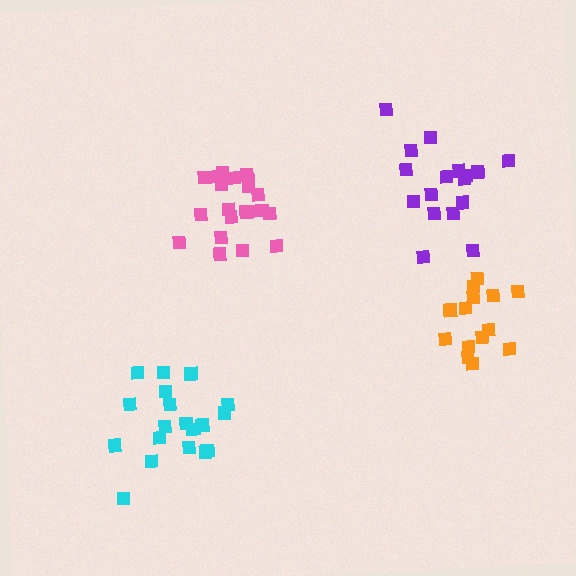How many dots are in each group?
Group 1: 21 dots, Group 2: 20 dots, Group 3: 17 dots, Group 4: 15 dots (73 total).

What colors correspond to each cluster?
The clusters are colored: pink, cyan, purple, orange.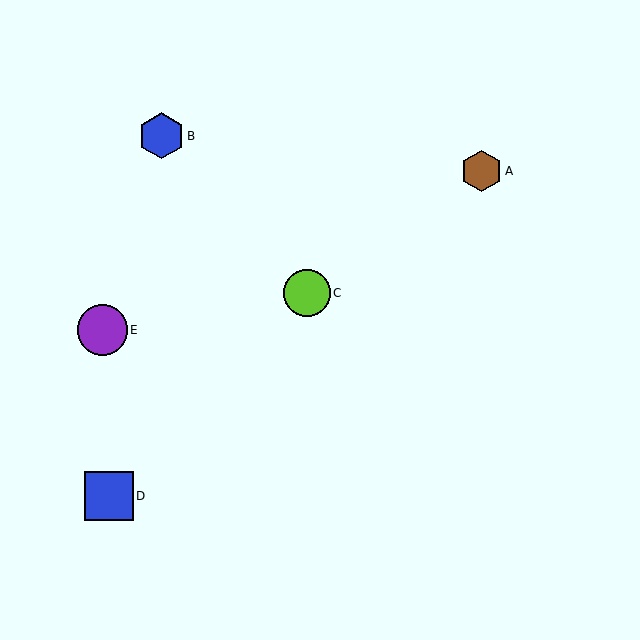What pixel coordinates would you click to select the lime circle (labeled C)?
Click at (307, 293) to select the lime circle C.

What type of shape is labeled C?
Shape C is a lime circle.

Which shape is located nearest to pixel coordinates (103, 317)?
The purple circle (labeled E) at (102, 330) is nearest to that location.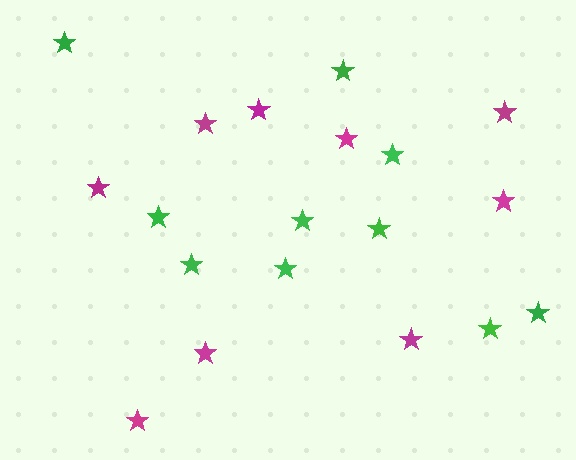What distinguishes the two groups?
There are 2 groups: one group of magenta stars (9) and one group of green stars (10).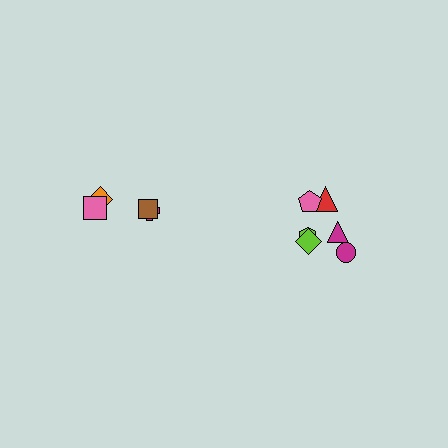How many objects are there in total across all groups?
There are 10 objects.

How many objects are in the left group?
There are 4 objects.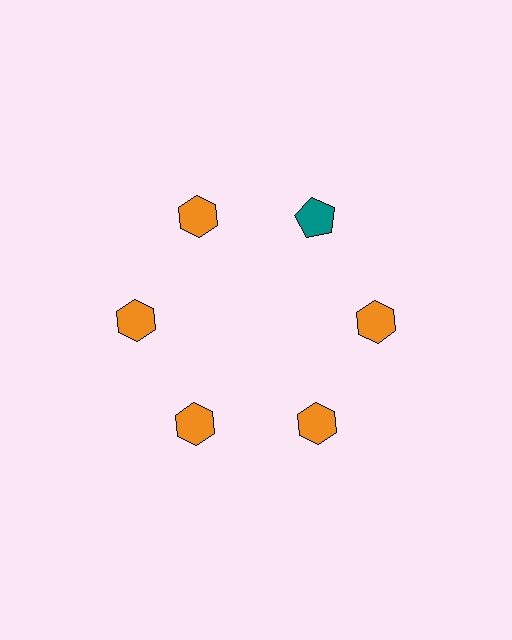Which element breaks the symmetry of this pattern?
The teal pentagon at roughly the 1 o'clock position breaks the symmetry. All other shapes are orange hexagons.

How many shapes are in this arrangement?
There are 6 shapes arranged in a ring pattern.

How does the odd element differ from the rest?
It differs in both color (teal instead of orange) and shape (pentagon instead of hexagon).